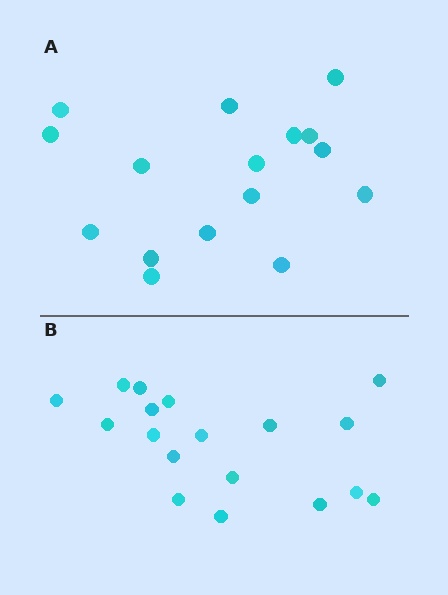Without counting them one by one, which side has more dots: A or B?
Region B (the bottom region) has more dots.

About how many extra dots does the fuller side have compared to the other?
Region B has just a few more — roughly 2 or 3 more dots than region A.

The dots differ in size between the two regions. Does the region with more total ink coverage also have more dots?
No. Region A has more total ink coverage because its dots are larger, but region B actually contains more individual dots. Total area can be misleading — the number of items is what matters here.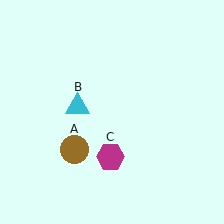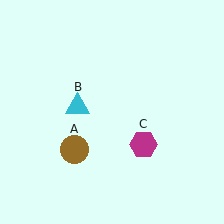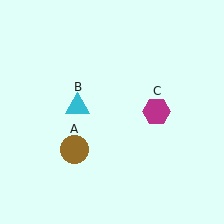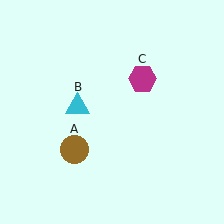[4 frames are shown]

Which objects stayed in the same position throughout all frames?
Brown circle (object A) and cyan triangle (object B) remained stationary.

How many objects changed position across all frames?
1 object changed position: magenta hexagon (object C).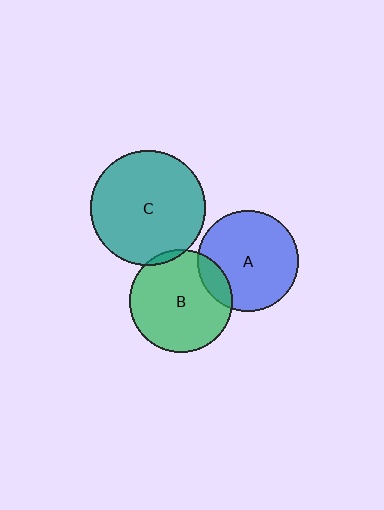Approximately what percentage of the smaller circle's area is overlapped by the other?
Approximately 5%.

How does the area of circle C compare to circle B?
Approximately 1.2 times.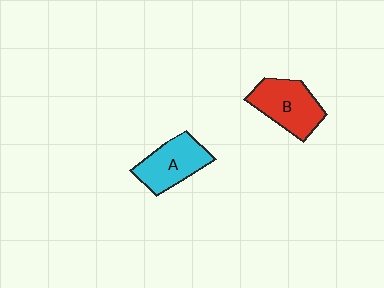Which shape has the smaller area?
Shape A (cyan).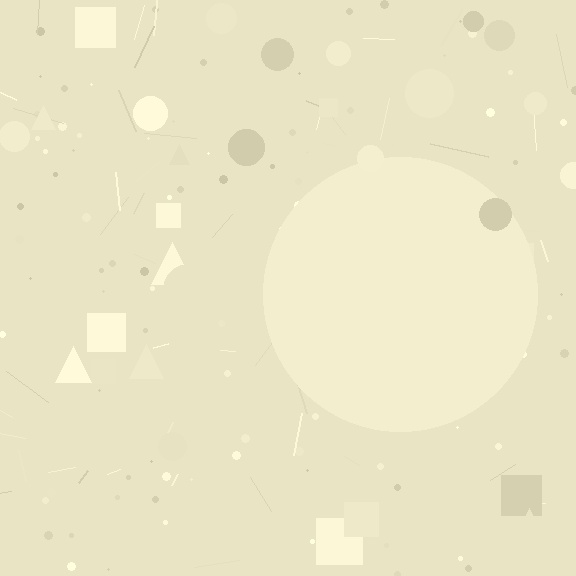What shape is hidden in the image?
A circle is hidden in the image.